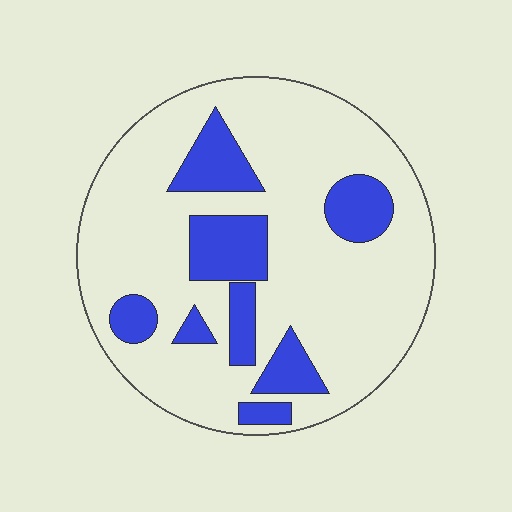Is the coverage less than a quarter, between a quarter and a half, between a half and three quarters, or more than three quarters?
Less than a quarter.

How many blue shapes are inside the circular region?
8.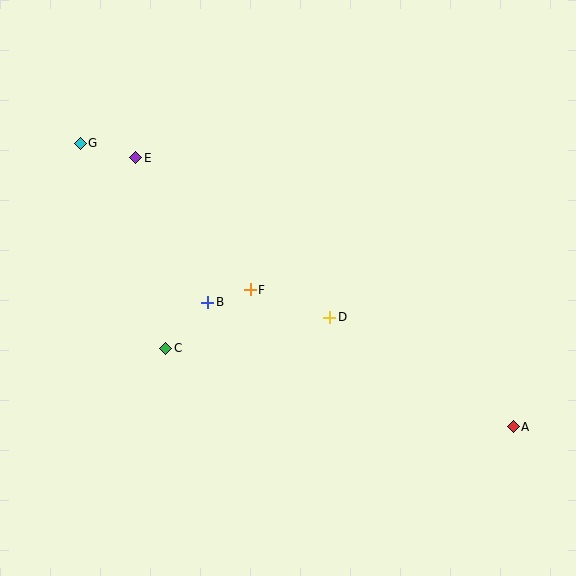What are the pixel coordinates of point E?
Point E is at (136, 158).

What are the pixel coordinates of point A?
Point A is at (513, 427).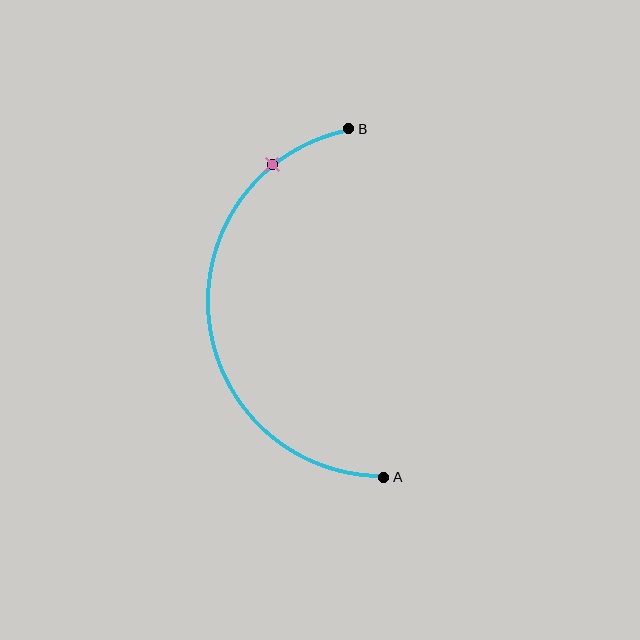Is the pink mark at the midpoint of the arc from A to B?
No. The pink mark lies on the arc but is closer to endpoint B. The arc midpoint would be at the point on the curve equidistant along the arc from both A and B.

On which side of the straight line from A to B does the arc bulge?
The arc bulges to the left of the straight line connecting A and B.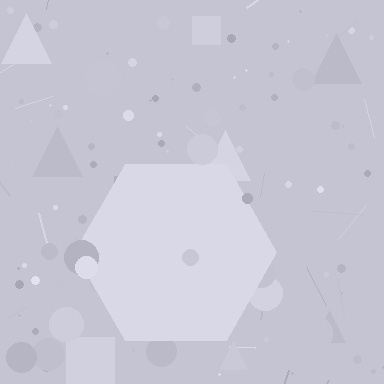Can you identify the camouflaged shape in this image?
The camouflaged shape is a hexagon.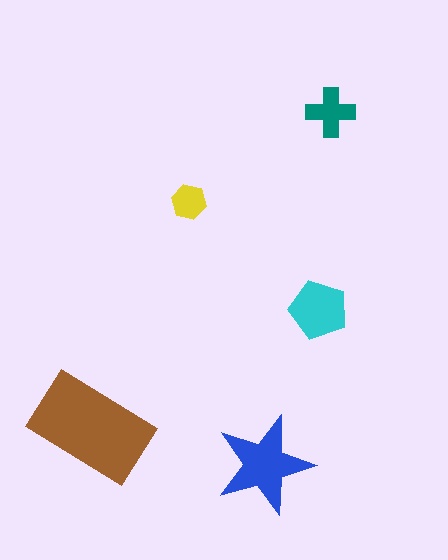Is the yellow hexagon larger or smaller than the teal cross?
Smaller.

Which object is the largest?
The brown rectangle.